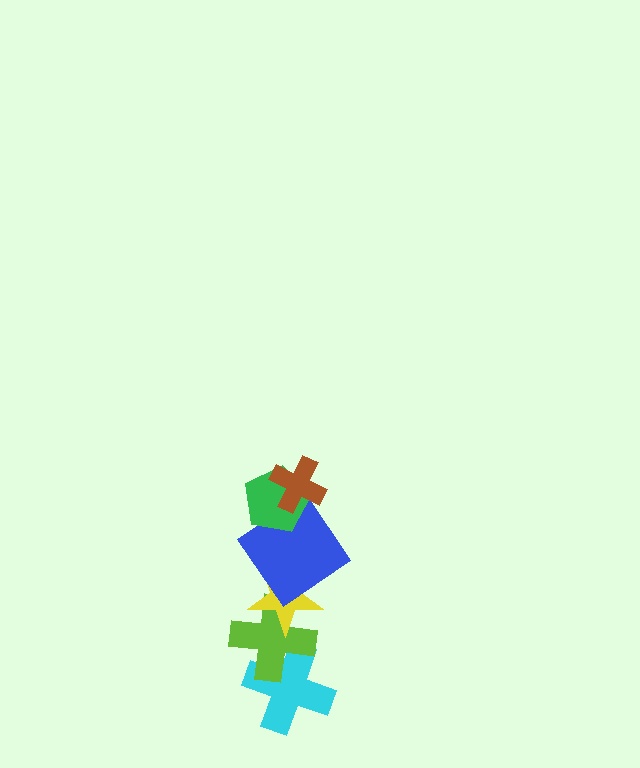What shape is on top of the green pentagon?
The brown cross is on top of the green pentagon.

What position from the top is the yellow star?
The yellow star is 4th from the top.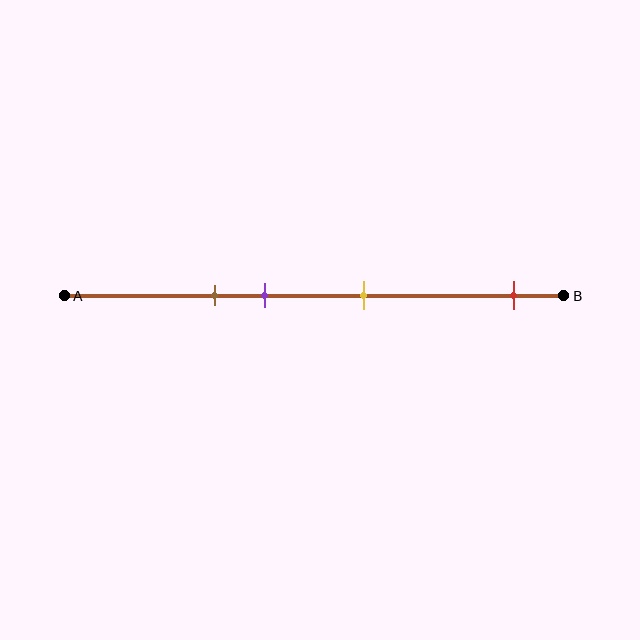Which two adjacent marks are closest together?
The brown and purple marks are the closest adjacent pair.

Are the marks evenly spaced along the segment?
No, the marks are not evenly spaced.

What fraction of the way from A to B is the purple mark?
The purple mark is approximately 40% (0.4) of the way from A to B.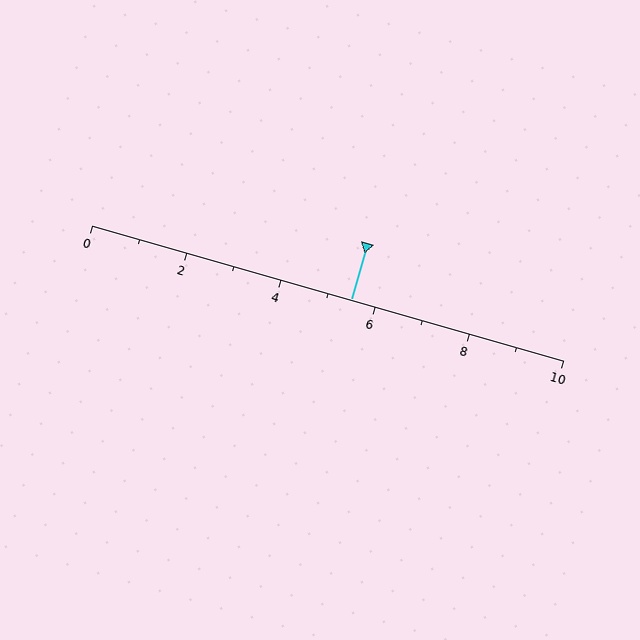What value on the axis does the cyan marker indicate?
The marker indicates approximately 5.5.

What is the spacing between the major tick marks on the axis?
The major ticks are spaced 2 apart.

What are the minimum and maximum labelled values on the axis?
The axis runs from 0 to 10.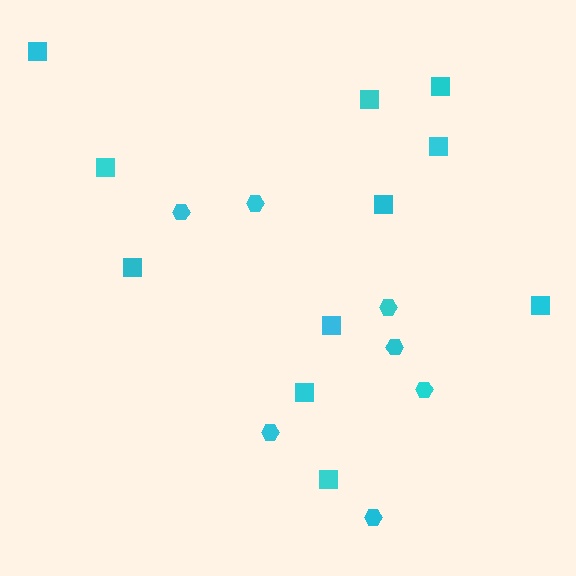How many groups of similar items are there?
There are 2 groups: one group of hexagons (7) and one group of squares (11).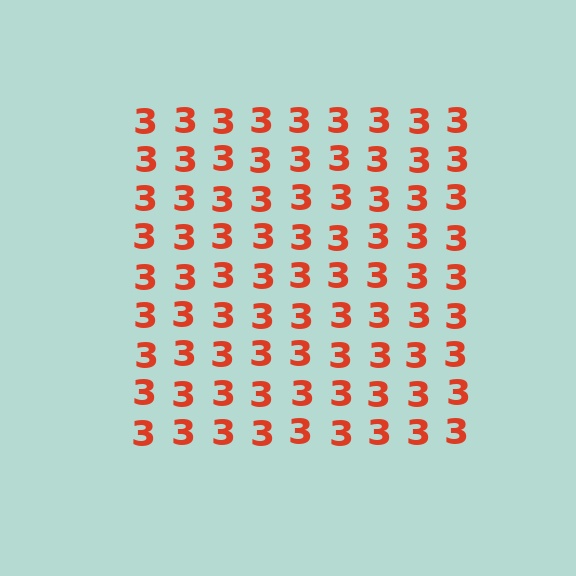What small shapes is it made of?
It is made of small digit 3's.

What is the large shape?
The large shape is a square.